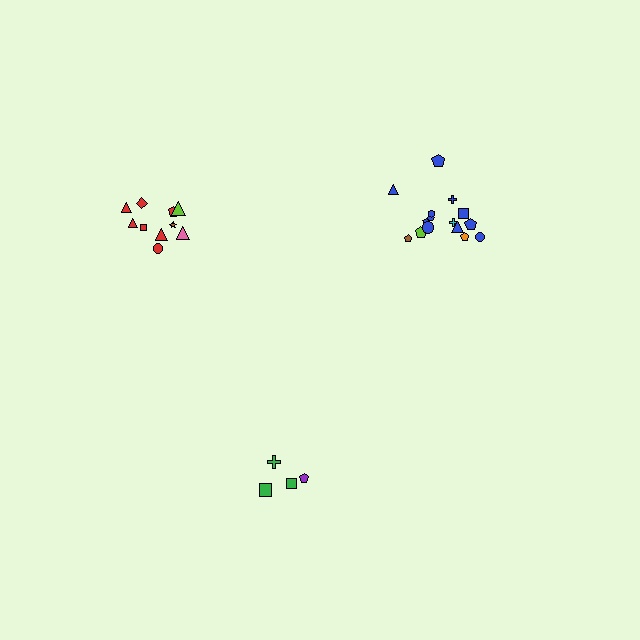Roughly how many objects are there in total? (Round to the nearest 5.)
Roughly 30 objects in total.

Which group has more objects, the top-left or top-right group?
The top-right group.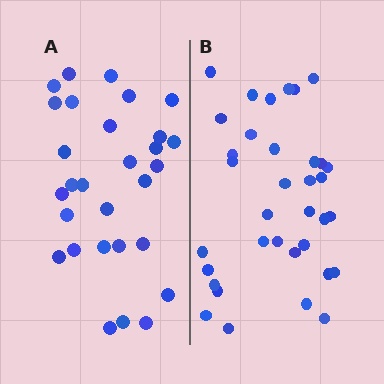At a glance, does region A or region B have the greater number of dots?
Region B (the right region) has more dots.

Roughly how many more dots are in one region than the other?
Region B has about 6 more dots than region A.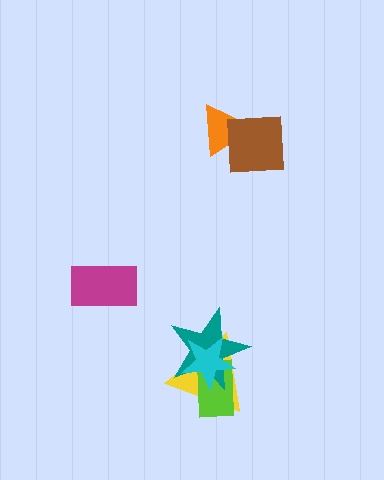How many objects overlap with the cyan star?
3 objects overlap with the cyan star.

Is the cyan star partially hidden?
No, no other shape covers it.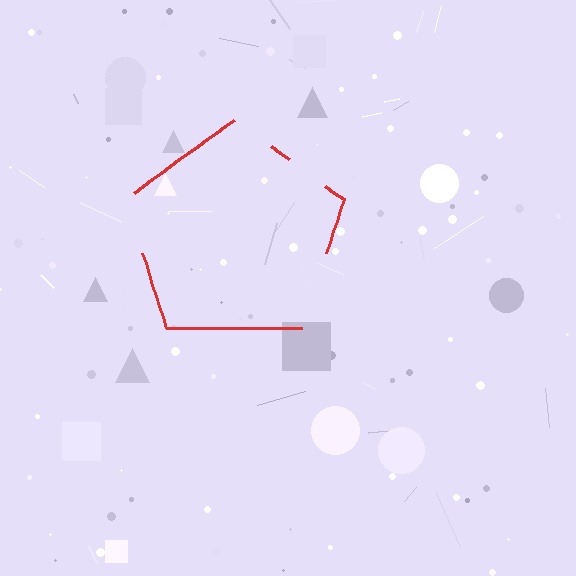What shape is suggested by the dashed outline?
The dashed outline suggests a pentagon.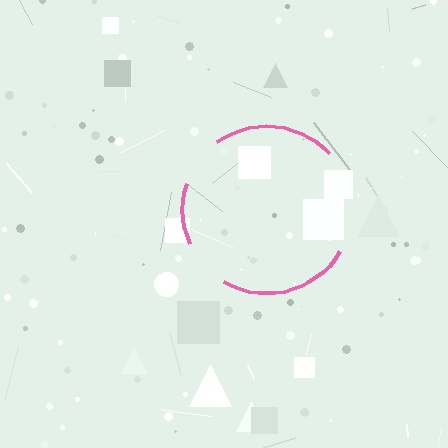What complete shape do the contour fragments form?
The contour fragments form a circle.